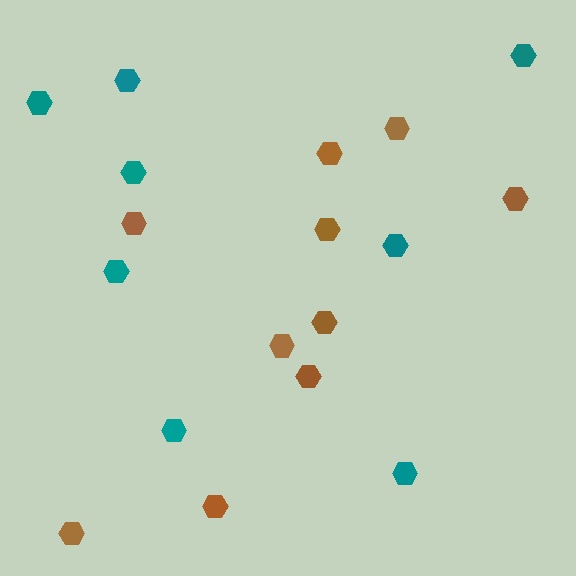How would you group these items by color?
There are 2 groups: one group of brown hexagons (10) and one group of teal hexagons (8).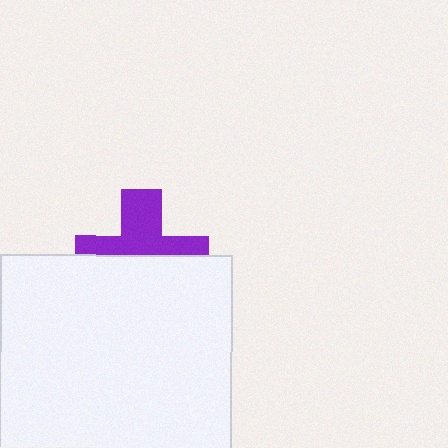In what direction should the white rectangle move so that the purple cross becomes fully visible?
The white rectangle should move down. That is the shortest direction to clear the overlap and leave the purple cross fully visible.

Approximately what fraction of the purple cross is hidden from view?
Roughly 50% of the purple cross is hidden behind the white rectangle.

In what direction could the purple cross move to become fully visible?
The purple cross could move up. That would shift it out from behind the white rectangle entirely.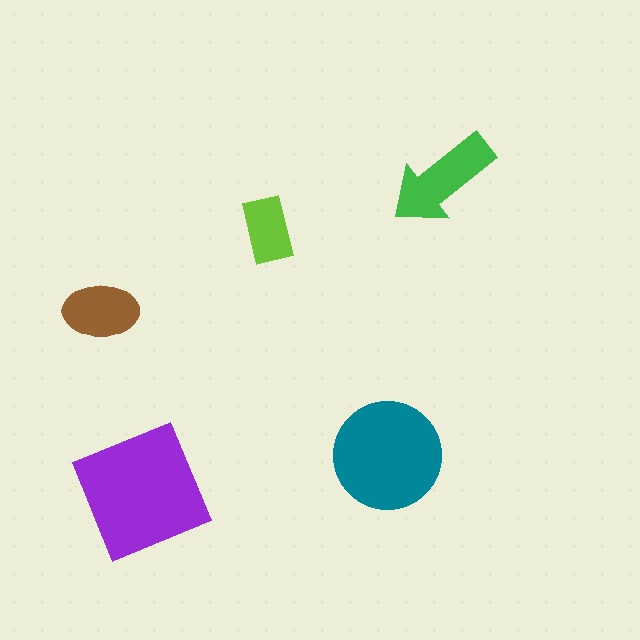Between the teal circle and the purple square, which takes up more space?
The purple square.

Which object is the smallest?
The lime rectangle.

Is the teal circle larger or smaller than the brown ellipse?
Larger.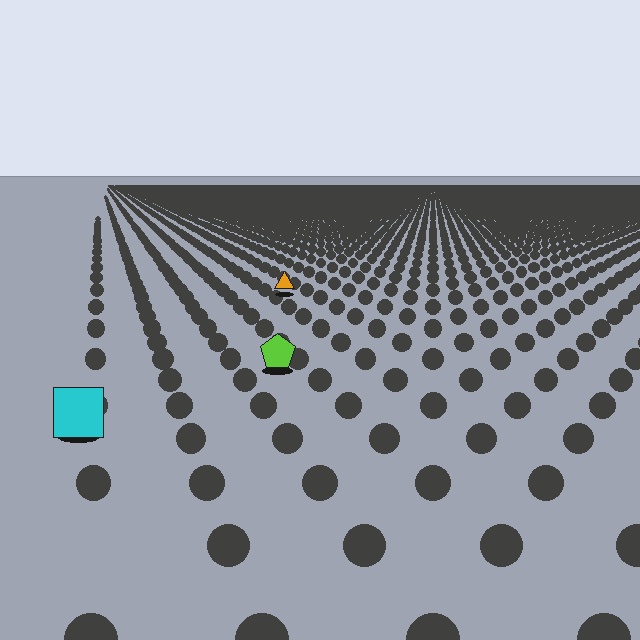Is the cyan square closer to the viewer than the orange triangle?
Yes. The cyan square is closer — you can tell from the texture gradient: the ground texture is coarser near it.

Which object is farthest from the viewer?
The orange triangle is farthest from the viewer. It appears smaller and the ground texture around it is denser.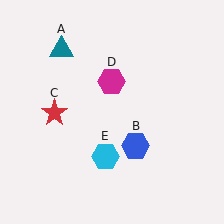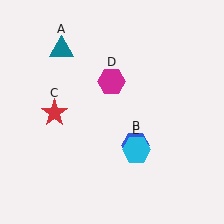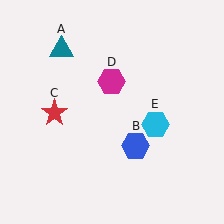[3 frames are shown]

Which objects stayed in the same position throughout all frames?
Teal triangle (object A) and blue hexagon (object B) and red star (object C) and magenta hexagon (object D) remained stationary.